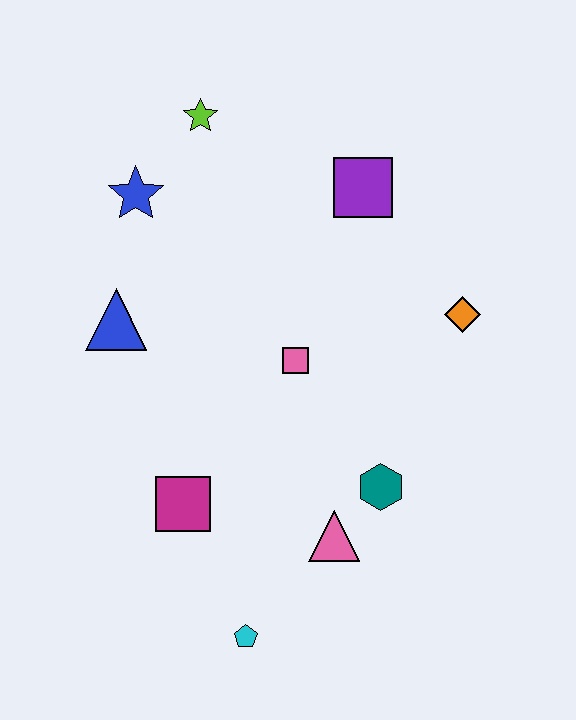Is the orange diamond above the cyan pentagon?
Yes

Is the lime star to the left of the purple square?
Yes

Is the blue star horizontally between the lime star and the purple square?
No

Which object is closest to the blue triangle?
The blue star is closest to the blue triangle.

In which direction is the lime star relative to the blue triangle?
The lime star is above the blue triangle.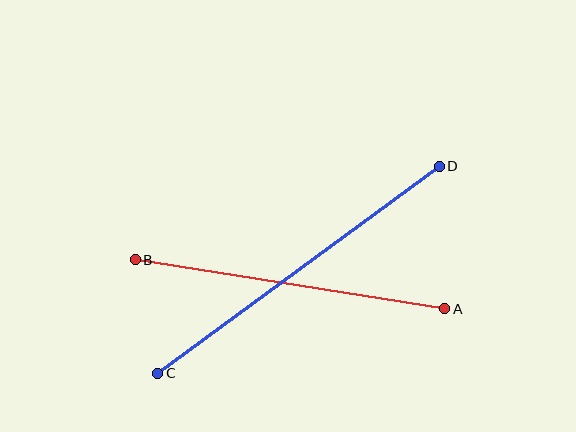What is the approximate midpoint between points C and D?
The midpoint is at approximately (298, 270) pixels.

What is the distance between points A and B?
The distance is approximately 313 pixels.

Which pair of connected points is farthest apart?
Points C and D are farthest apart.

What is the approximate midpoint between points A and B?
The midpoint is at approximately (290, 284) pixels.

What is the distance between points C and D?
The distance is approximately 349 pixels.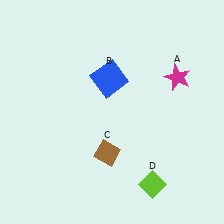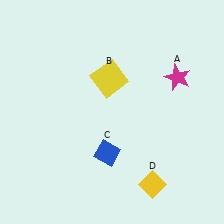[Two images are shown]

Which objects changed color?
B changed from blue to yellow. C changed from brown to blue. D changed from lime to yellow.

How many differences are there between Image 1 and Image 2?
There are 3 differences between the two images.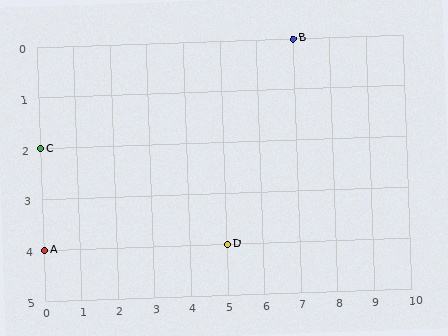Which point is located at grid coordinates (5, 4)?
Point D is at (5, 4).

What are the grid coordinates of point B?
Point B is at grid coordinates (7, 0).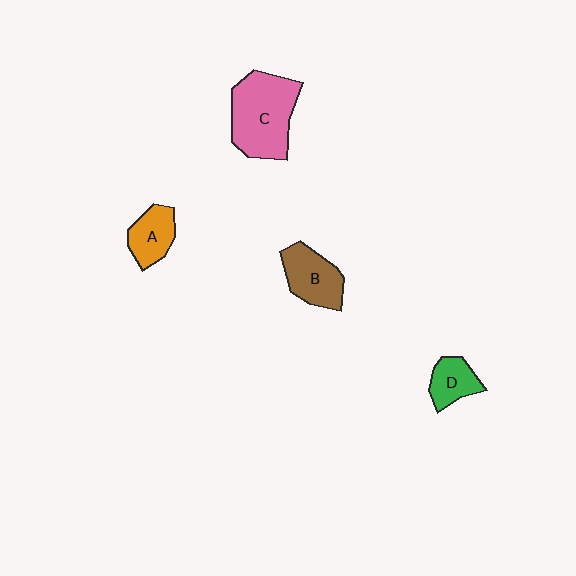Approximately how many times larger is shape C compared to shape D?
Approximately 2.5 times.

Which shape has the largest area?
Shape C (pink).